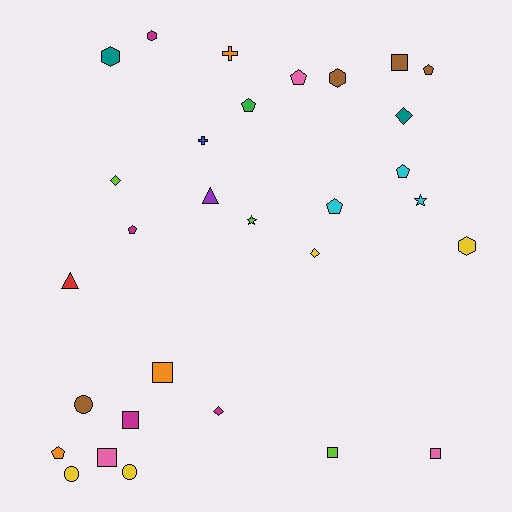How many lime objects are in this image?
There are 3 lime objects.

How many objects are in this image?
There are 30 objects.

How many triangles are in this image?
There are 2 triangles.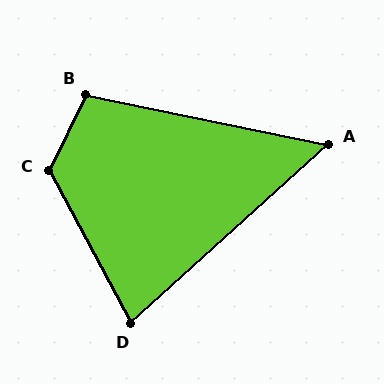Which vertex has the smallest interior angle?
A, at approximately 54 degrees.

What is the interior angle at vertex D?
Approximately 76 degrees (acute).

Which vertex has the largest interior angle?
C, at approximately 126 degrees.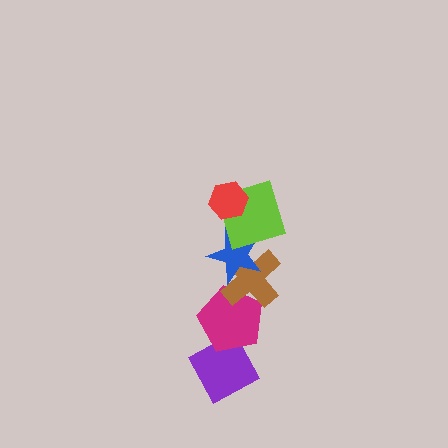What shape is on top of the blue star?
The lime square is on top of the blue star.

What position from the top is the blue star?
The blue star is 3rd from the top.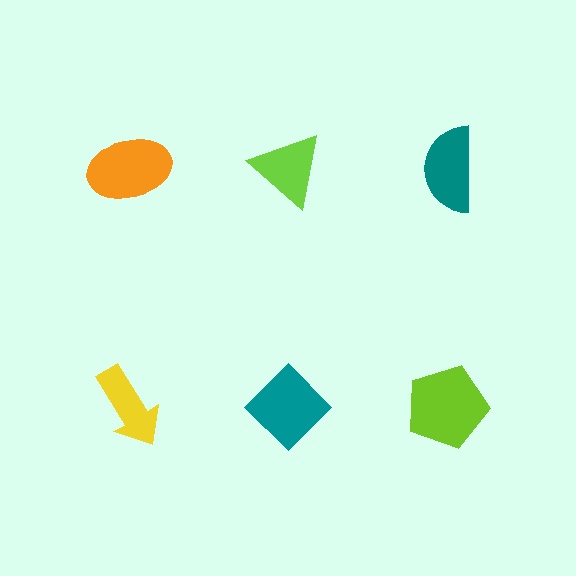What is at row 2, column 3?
A lime pentagon.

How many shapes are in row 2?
3 shapes.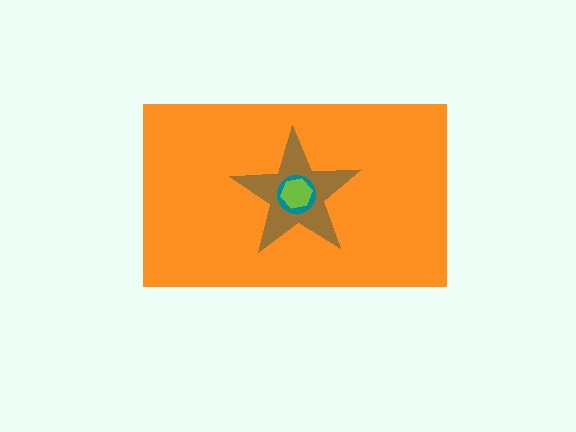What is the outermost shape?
The orange rectangle.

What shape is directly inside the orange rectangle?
The brown star.